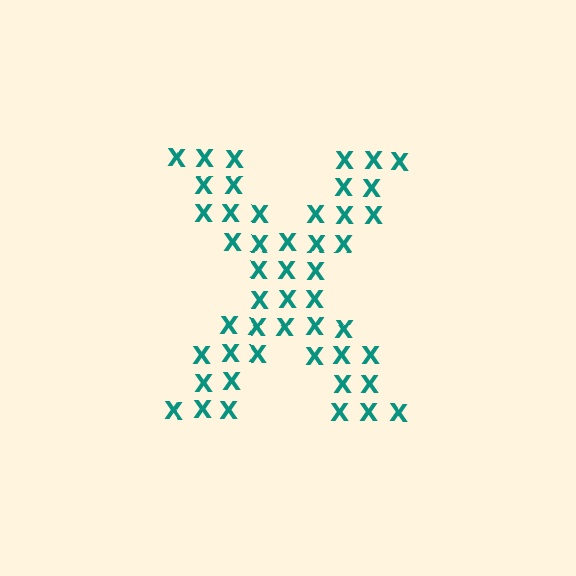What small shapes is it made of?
It is made of small letter X's.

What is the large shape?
The large shape is the letter X.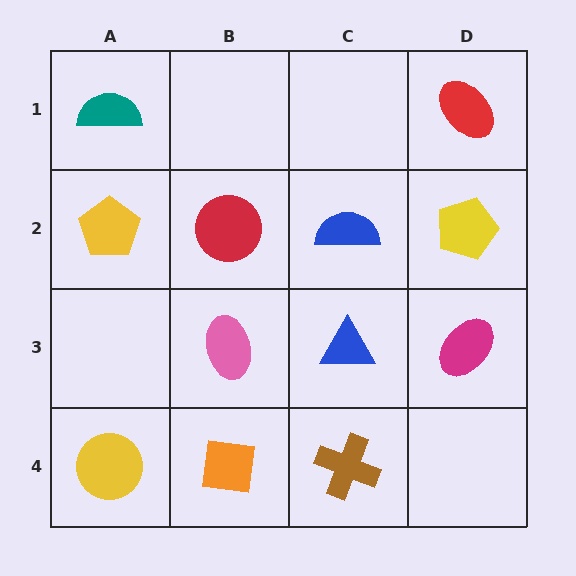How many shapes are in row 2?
4 shapes.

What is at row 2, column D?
A yellow pentagon.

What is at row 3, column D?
A magenta ellipse.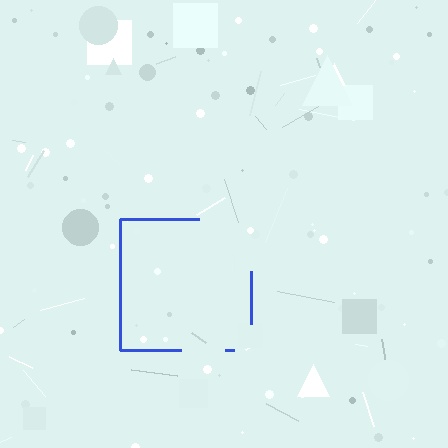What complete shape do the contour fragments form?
The contour fragments form a square.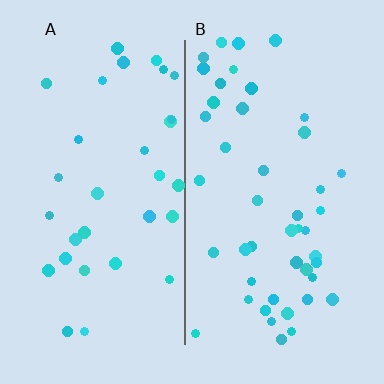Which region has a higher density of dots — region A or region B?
B (the right).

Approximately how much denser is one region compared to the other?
Approximately 1.4× — region B over region A.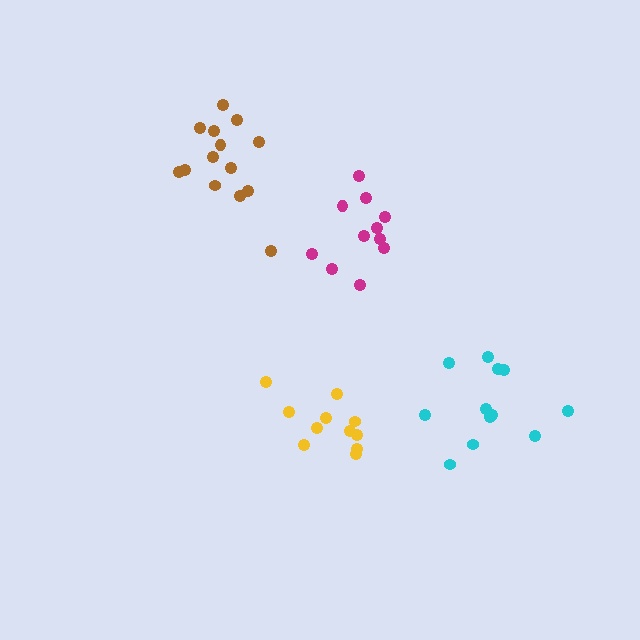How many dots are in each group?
Group 1: 11 dots, Group 2: 12 dots, Group 3: 14 dots, Group 4: 11 dots (48 total).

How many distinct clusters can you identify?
There are 4 distinct clusters.